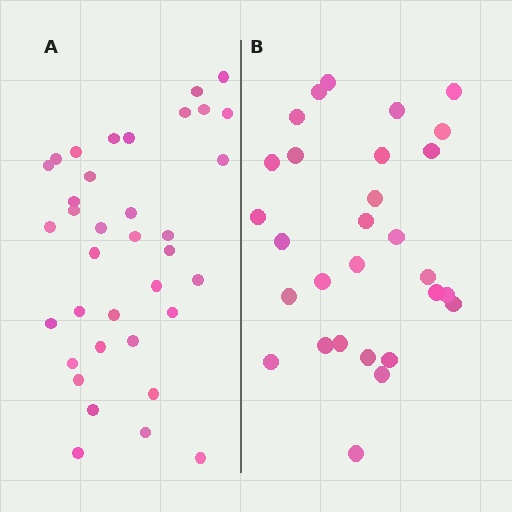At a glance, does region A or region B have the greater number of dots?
Region A (the left region) has more dots.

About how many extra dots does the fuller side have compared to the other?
Region A has roughly 8 or so more dots than region B.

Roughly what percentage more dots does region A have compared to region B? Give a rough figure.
About 25% more.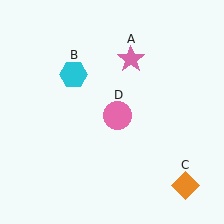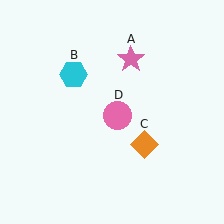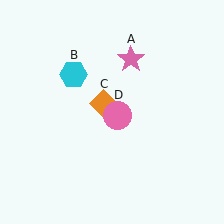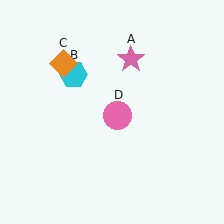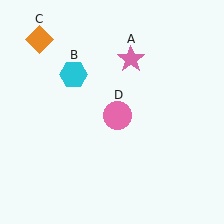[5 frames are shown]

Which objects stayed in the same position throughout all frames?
Pink star (object A) and cyan hexagon (object B) and pink circle (object D) remained stationary.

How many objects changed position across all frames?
1 object changed position: orange diamond (object C).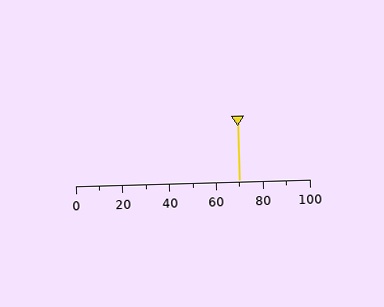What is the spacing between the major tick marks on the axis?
The major ticks are spaced 20 apart.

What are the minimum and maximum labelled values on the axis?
The axis runs from 0 to 100.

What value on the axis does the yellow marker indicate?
The marker indicates approximately 70.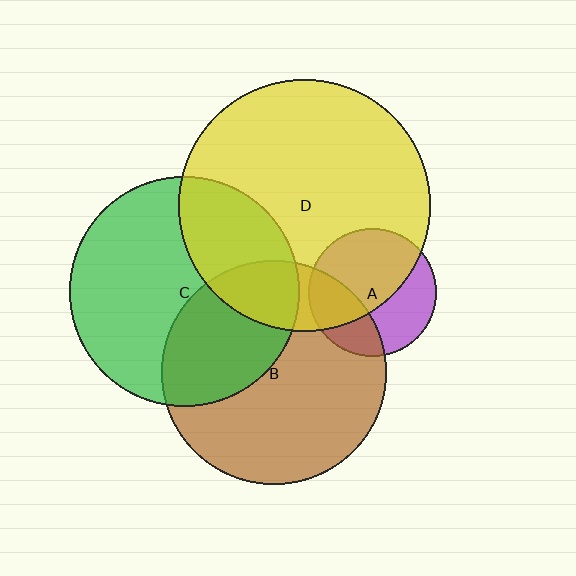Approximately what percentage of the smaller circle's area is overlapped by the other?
Approximately 30%.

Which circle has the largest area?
Circle D (yellow).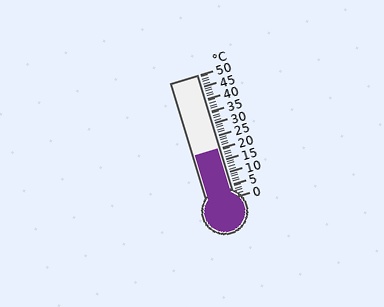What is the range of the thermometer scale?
The thermometer scale ranges from 0°C to 50°C.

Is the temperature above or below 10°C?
The temperature is above 10°C.